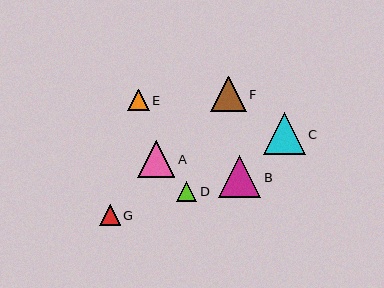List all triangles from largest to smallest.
From largest to smallest: B, C, A, F, E, G, D.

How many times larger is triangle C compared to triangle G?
Triangle C is approximately 2.0 times the size of triangle G.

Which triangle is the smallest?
Triangle D is the smallest with a size of approximately 20 pixels.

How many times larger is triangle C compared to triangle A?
Triangle C is approximately 1.1 times the size of triangle A.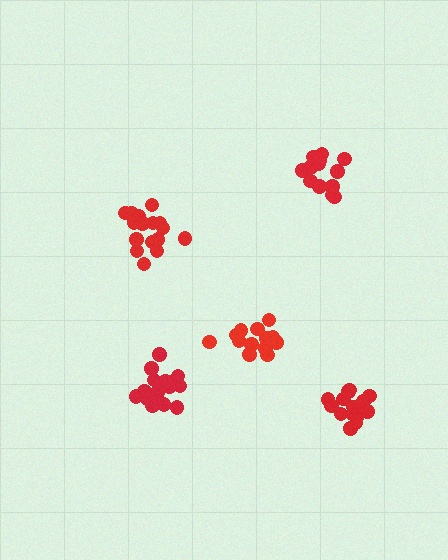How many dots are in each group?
Group 1: 16 dots, Group 2: 15 dots, Group 3: 16 dots, Group 4: 13 dots, Group 5: 13 dots (73 total).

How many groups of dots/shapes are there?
There are 5 groups.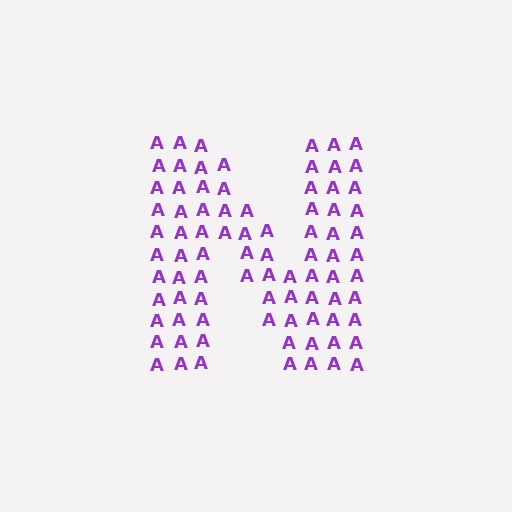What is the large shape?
The large shape is the letter N.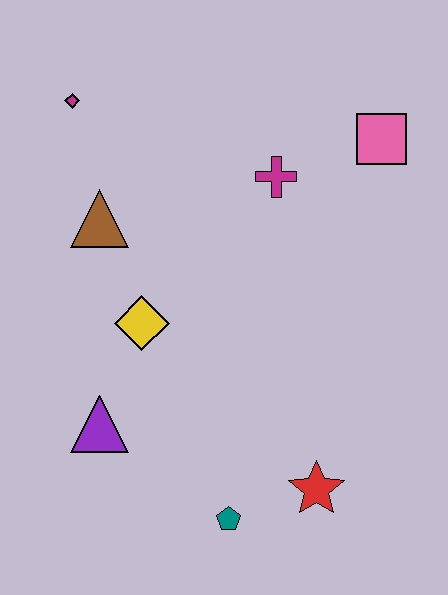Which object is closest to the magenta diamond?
The brown triangle is closest to the magenta diamond.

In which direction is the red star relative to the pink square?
The red star is below the pink square.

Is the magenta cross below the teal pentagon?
No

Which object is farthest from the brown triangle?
The red star is farthest from the brown triangle.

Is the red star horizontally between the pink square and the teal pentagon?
Yes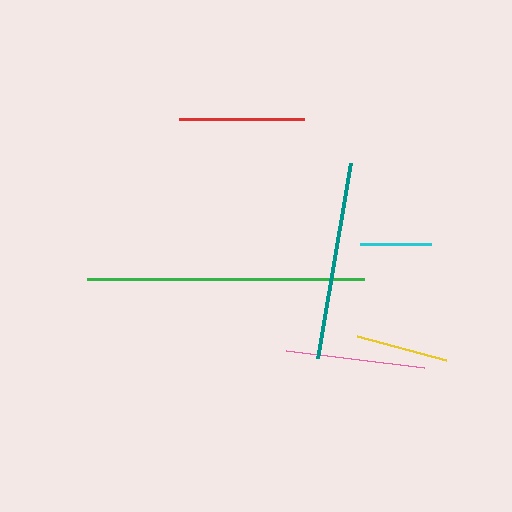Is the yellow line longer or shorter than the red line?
The red line is longer than the yellow line.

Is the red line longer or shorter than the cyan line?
The red line is longer than the cyan line.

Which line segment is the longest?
The green line is the longest at approximately 276 pixels.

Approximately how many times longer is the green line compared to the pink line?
The green line is approximately 2.0 times the length of the pink line.